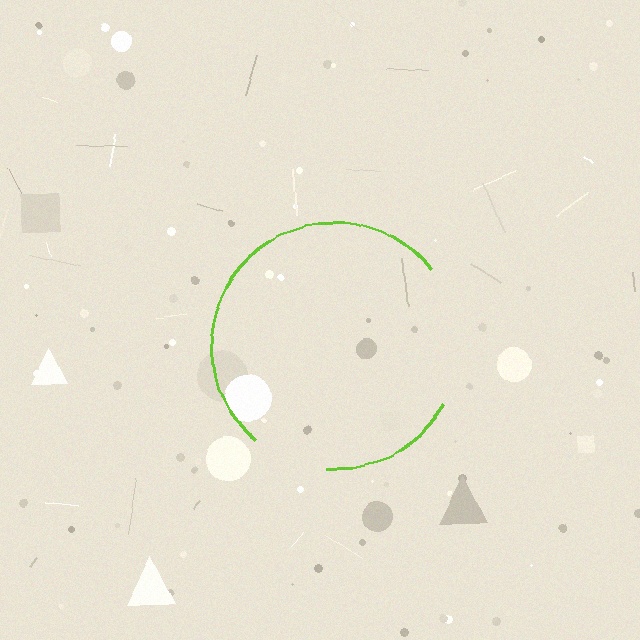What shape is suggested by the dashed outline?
The dashed outline suggests a circle.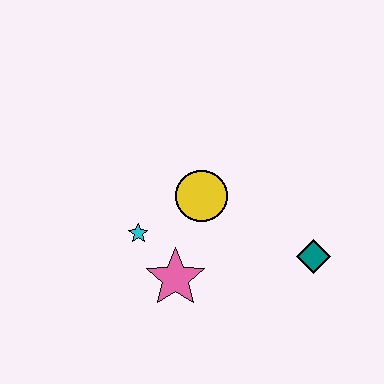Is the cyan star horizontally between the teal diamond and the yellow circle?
No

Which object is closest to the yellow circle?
The cyan star is closest to the yellow circle.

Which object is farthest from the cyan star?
The teal diamond is farthest from the cyan star.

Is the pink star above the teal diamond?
No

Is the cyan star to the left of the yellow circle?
Yes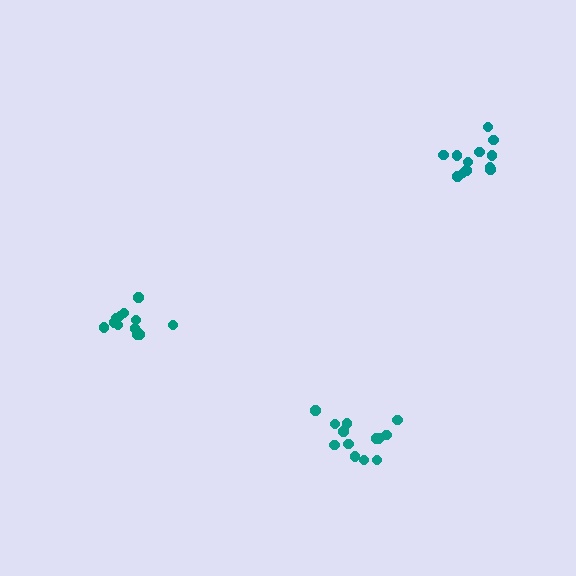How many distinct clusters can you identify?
There are 3 distinct clusters.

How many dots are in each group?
Group 1: 12 dots, Group 2: 13 dots, Group 3: 13 dots (38 total).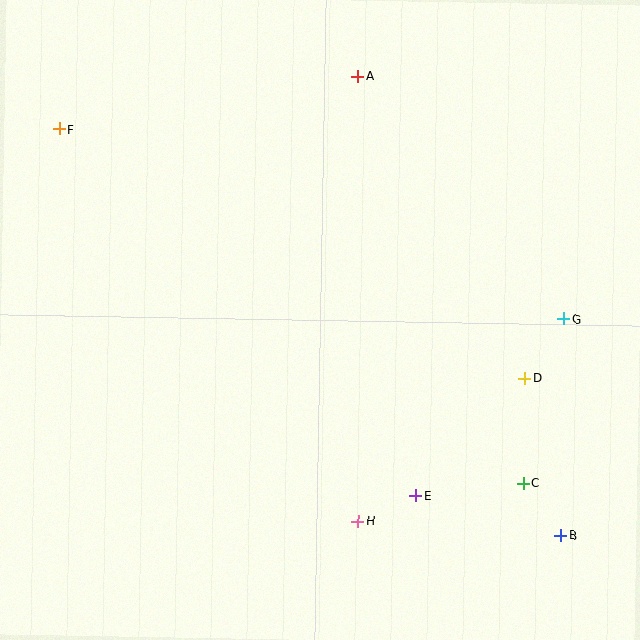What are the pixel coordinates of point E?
Point E is at (416, 496).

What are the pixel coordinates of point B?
Point B is at (561, 536).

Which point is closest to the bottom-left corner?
Point H is closest to the bottom-left corner.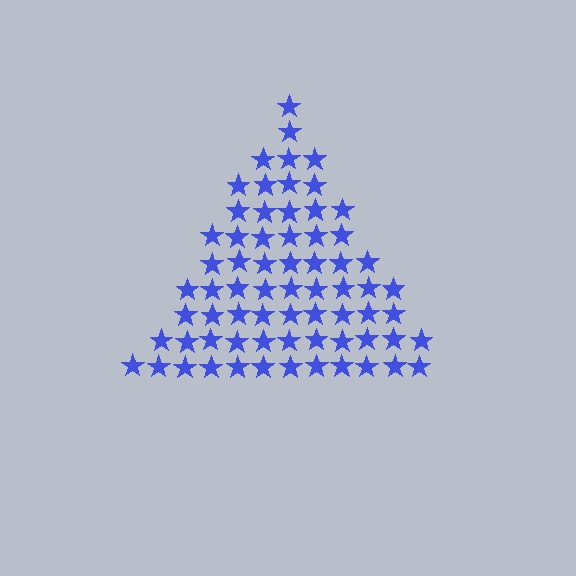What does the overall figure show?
The overall figure shows a triangle.